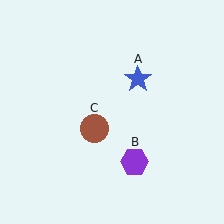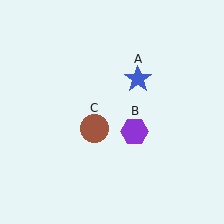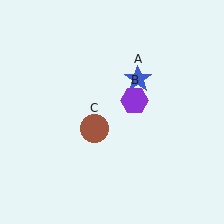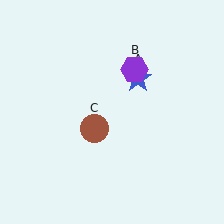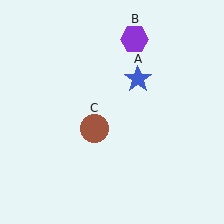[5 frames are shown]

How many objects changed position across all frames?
1 object changed position: purple hexagon (object B).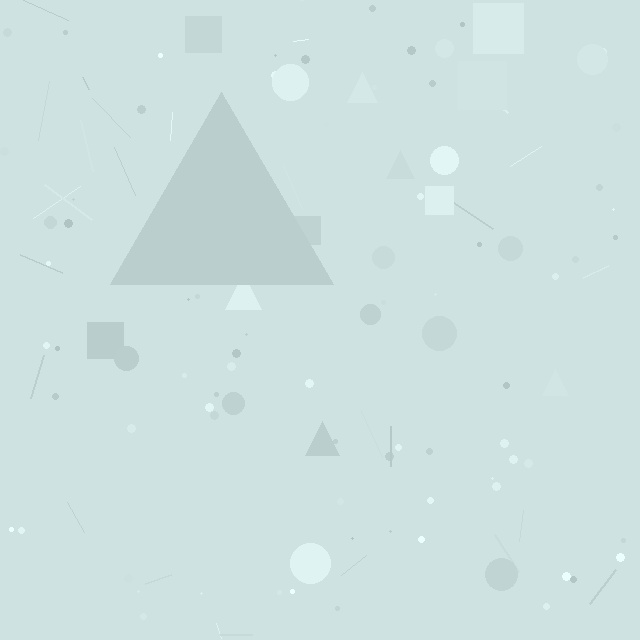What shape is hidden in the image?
A triangle is hidden in the image.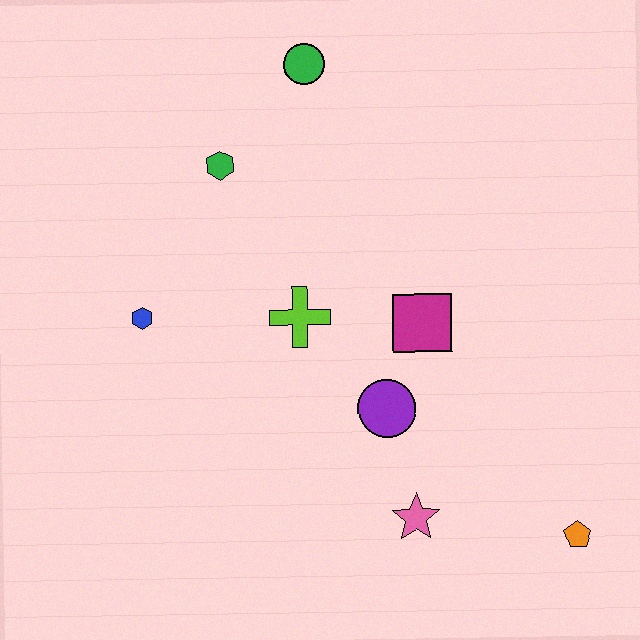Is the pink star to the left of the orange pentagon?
Yes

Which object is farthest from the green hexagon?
The orange pentagon is farthest from the green hexagon.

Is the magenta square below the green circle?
Yes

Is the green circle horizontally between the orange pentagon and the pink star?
No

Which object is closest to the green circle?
The green hexagon is closest to the green circle.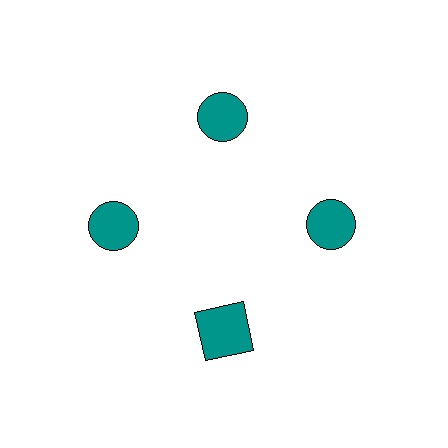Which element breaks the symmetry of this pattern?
The teal square at roughly the 6 o'clock position breaks the symmetry. All other shapes are teal circles.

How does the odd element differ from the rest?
It has a different shape: square instead of circle.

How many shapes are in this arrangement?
There are 4 shapes arranged in a ring pattern.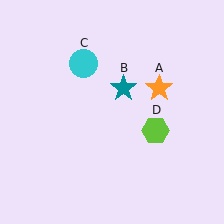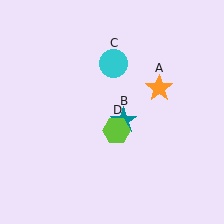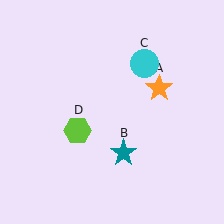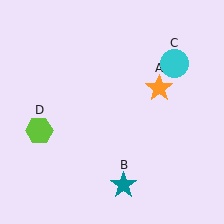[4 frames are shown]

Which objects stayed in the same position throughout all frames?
Orange star (object A) remained stationary.